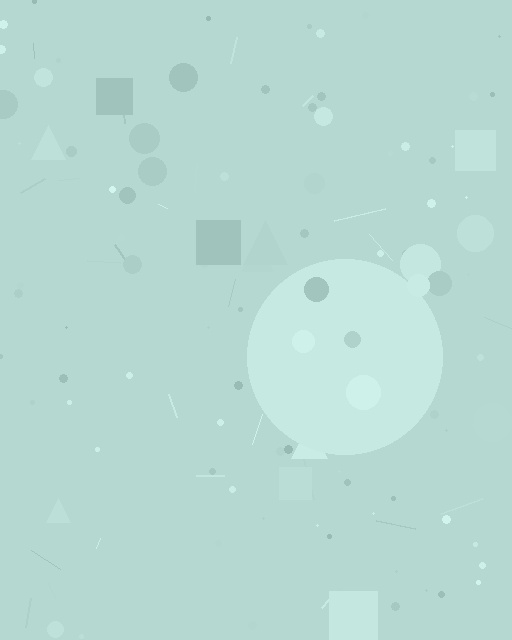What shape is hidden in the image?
A circle is hidden in the image.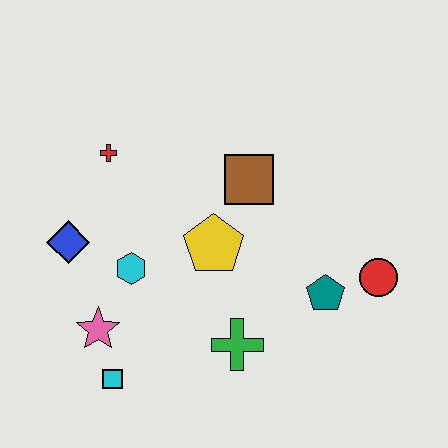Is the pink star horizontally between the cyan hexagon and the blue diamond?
Yes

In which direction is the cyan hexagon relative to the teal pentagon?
The cyan hexagon is to the left of the teal pentagon.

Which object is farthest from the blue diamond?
The red circle is farthest from the blue diamond.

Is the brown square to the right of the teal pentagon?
No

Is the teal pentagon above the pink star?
Yes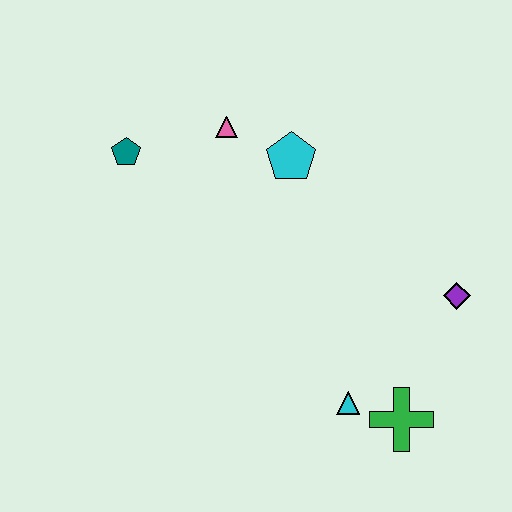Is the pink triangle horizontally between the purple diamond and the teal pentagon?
Yes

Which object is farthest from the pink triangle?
The green cross is farthest from the pink triangle.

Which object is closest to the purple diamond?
The green cross is closest to the purple diamond.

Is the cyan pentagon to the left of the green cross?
Yes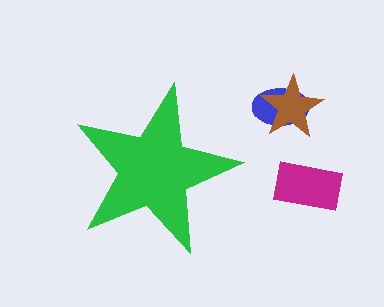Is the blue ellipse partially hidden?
No, the blue ellipse is fully visible.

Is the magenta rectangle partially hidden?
No, the magenta rectangle is fully visible.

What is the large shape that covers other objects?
A green star.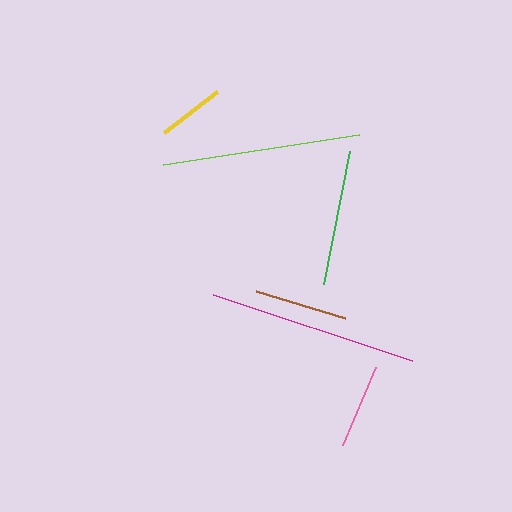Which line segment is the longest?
The magenta line is the longest at approximately 210 pixels.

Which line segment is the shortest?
The yellow line is the shortest at approximately 67 pixels.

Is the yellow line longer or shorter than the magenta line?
The magenta line is longer than the yellow line.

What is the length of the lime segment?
The lime segment is approximately 198 pixels long.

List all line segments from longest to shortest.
From longest to shortest: magenta, lime, green, brown, pink, yellow.